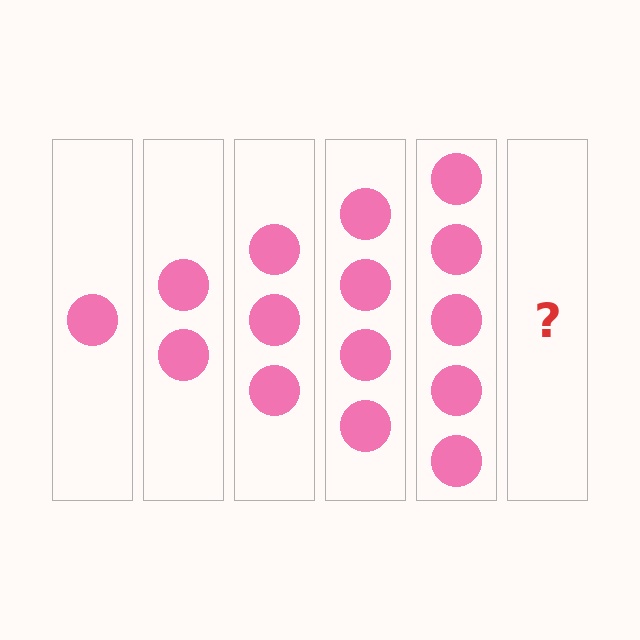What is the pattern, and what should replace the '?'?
The pattern is that each step adds one more circle. The '?' should be 6 circles.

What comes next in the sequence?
The next element should be 6 circles.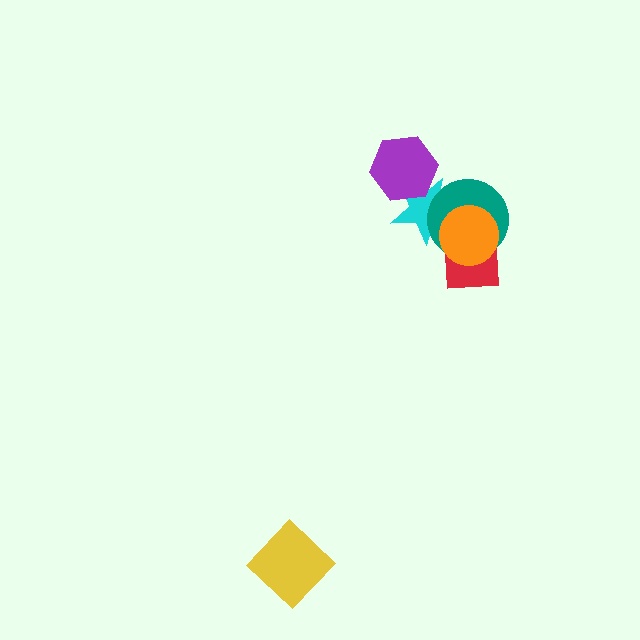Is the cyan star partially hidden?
Yes, it is partially covered by another shape.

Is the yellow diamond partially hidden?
No, no other shape covers it.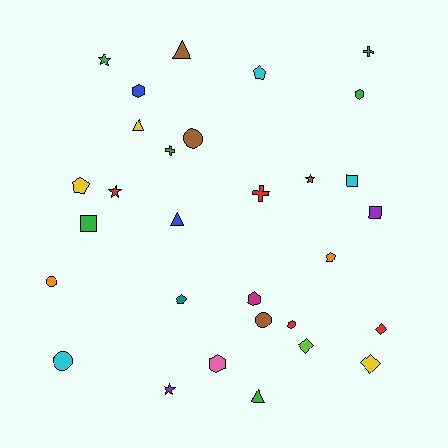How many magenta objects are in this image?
There is 1 magenta object.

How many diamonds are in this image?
There are 3 diamonds.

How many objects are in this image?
There are 30 objects.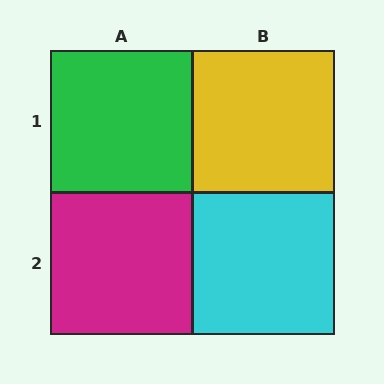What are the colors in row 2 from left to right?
Magenta, cyan.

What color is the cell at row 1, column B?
Yellow.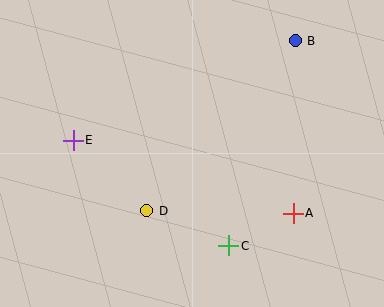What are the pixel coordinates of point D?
Point D is at (147, 211).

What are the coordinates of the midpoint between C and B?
The midpoint between C and B is at (262, 143).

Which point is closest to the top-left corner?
Point E is closest to the top-left corner.